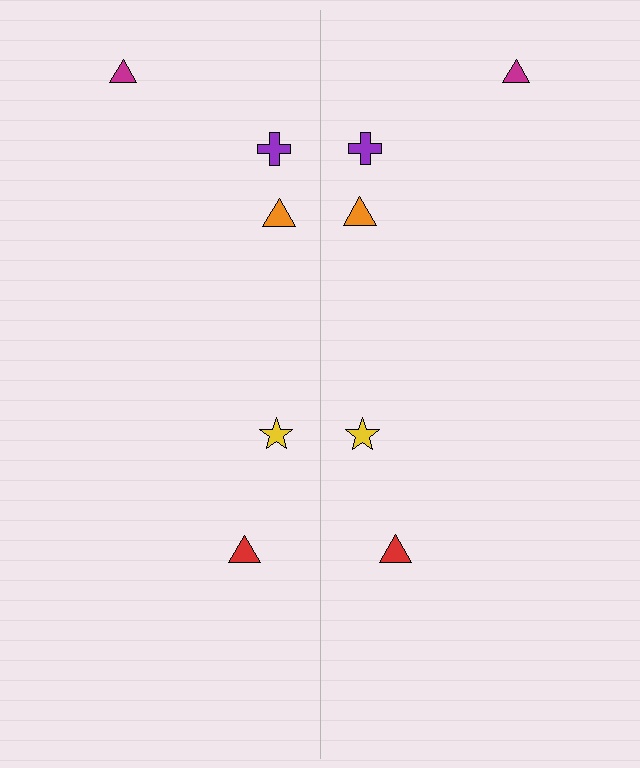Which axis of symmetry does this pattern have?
The pattern has a vertical axis of symmetry running through the center of the image.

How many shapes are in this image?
There are 10 shapes in this image.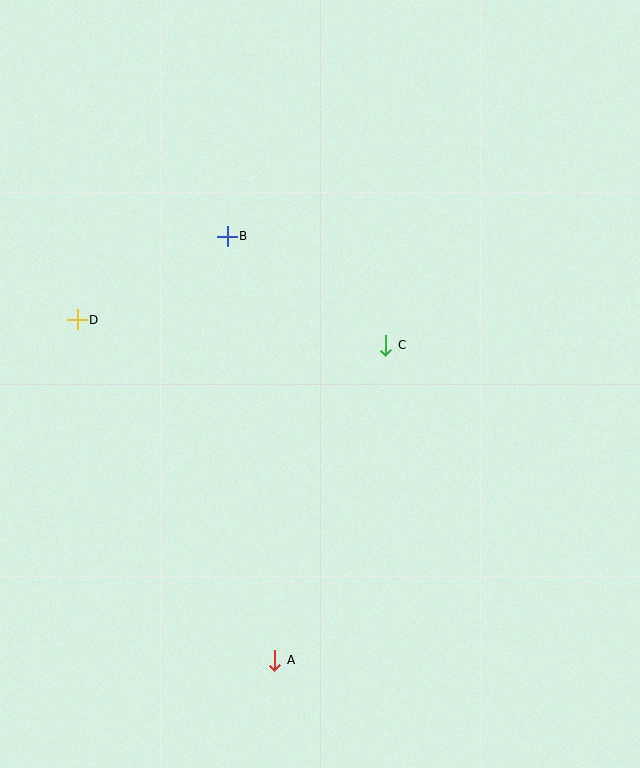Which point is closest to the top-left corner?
Point B is closest to the top-left corner.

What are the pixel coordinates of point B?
Point B is at (227, 237).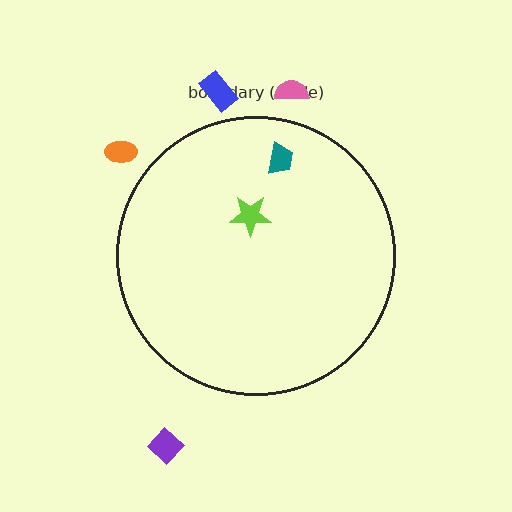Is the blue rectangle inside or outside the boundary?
Outside.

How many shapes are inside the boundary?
2 inside, 4 outside.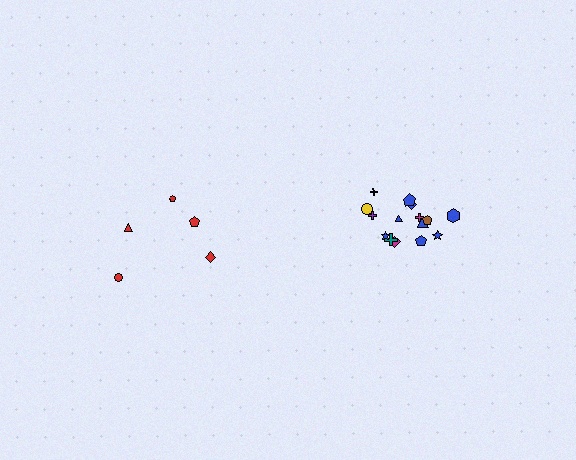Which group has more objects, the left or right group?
The right group.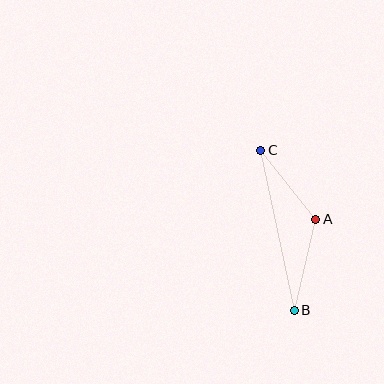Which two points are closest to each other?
Points A and C are closest to each other.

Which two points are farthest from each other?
Points B and C are farthest from each other.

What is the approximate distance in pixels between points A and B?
The distance between A and B is approximately 94 pixels.